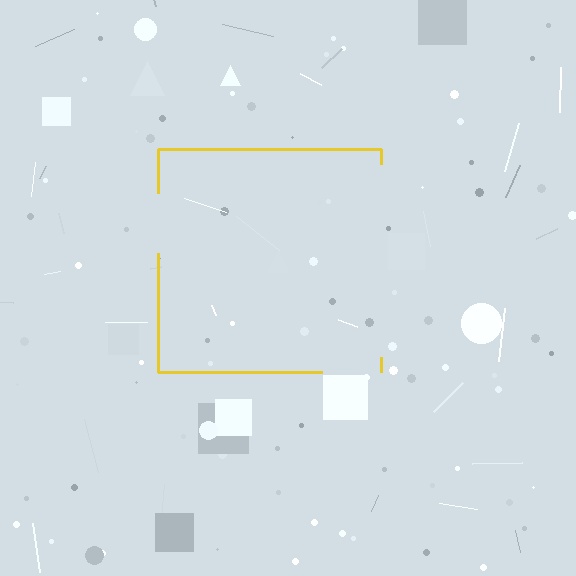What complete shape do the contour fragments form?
The contour fragments form a square.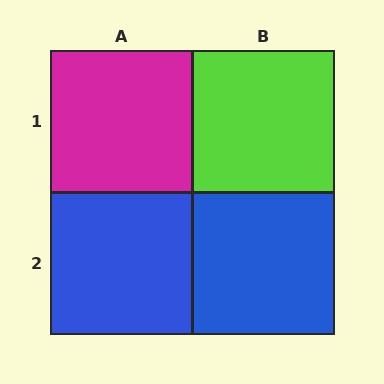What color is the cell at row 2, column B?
Blue.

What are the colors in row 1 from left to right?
Magenta, lime.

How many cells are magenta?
1 cell is magenta.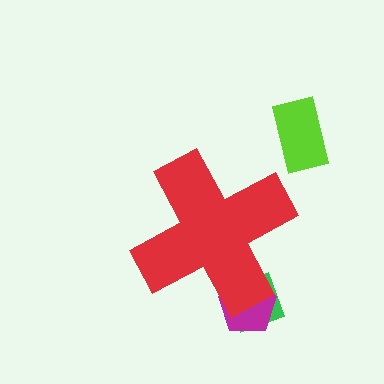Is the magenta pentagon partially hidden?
Yes, the magenta pentagon is partially hidden behind the red cross.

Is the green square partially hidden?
Yes, the green square is partially hidden behind the red cross.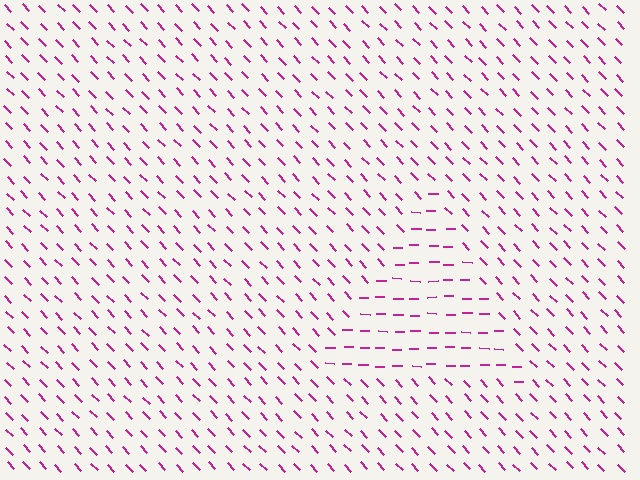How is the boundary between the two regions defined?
The boundary is defined purely by a change in line orientation (approximately 45 degrees difference). All lines are the same color and thickness.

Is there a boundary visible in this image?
Yes, there is a texture boundary formed by a change in line orientation.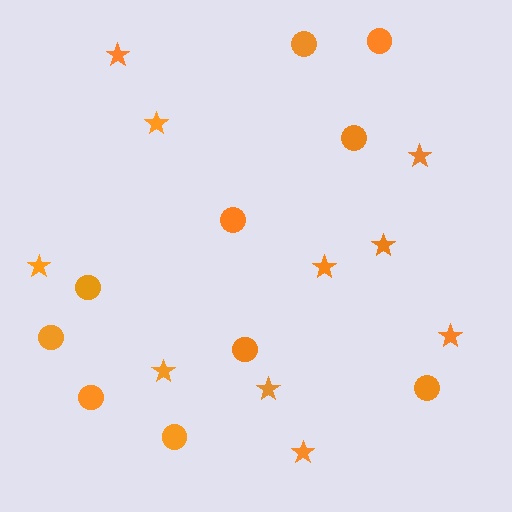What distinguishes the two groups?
There are 2 groups: one group of circles (10) and one group of stars (10).